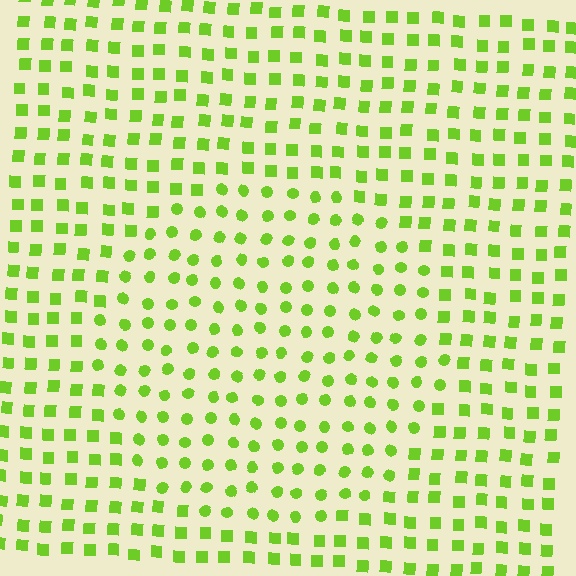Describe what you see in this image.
The image is filled with small lime elements arranged in a uniform grid. A circle-shaped region contains circles, while the surrounding area contains squares. The boundary is defined purely by the change in element shape.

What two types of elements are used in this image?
The image uses circles inside the circle region and squares outside it.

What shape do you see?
I see a circle.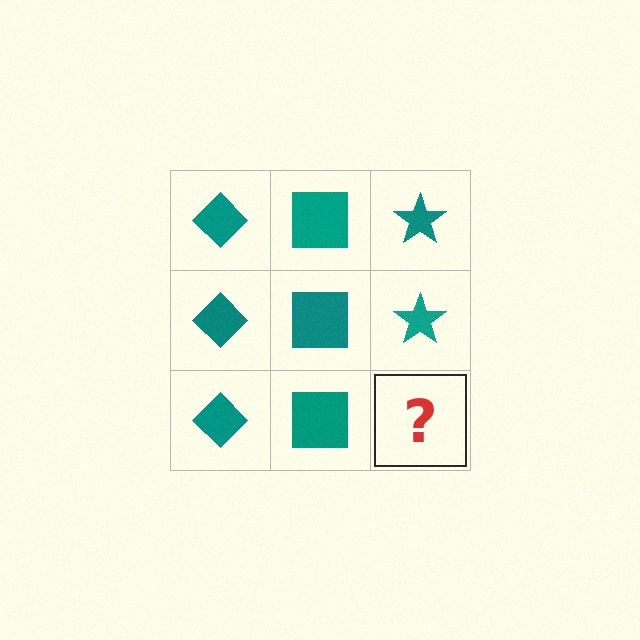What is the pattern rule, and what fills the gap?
The rule is that each column has a consistent shape. The gap should be filled with a teal star.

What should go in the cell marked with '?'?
The missing cell should contain a teal star.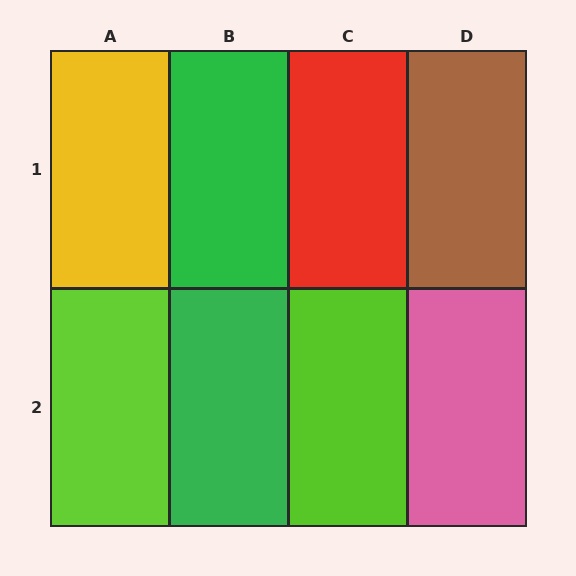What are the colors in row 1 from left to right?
Yellow, green, red, brown.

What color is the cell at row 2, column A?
Lime.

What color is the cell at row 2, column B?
Green.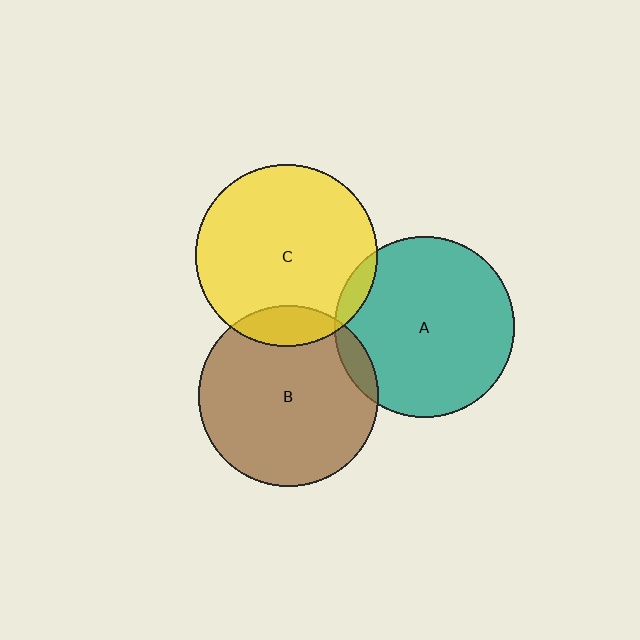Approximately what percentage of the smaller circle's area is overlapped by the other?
Approximately 5%.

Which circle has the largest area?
Circle C (yellow).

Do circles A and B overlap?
Yes.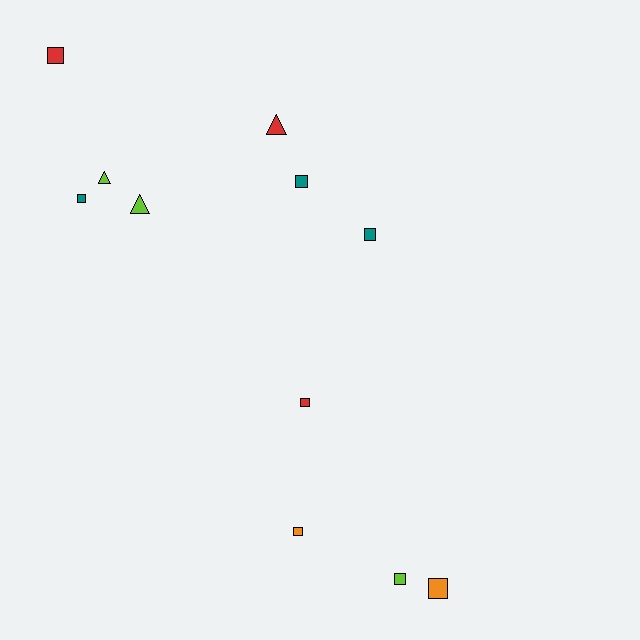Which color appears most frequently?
Teal, with 3 objects.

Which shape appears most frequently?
Square, with 8 objects.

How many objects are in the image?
There are 11 objects.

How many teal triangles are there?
There are no teal triangles.